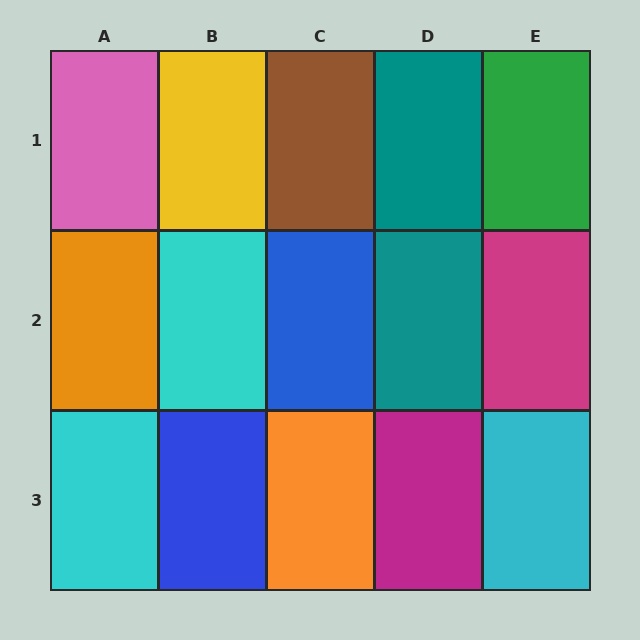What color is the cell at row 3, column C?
Orange.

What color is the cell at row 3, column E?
Cyan.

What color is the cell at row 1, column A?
Pink.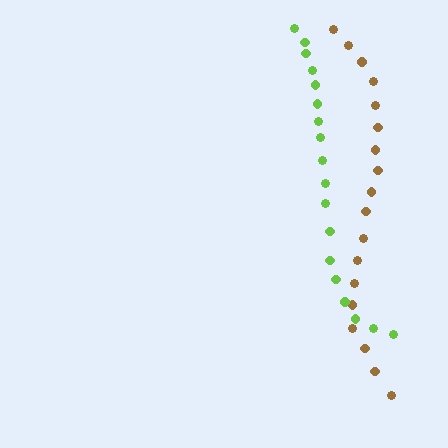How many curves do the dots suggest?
There are 2 distinct paths.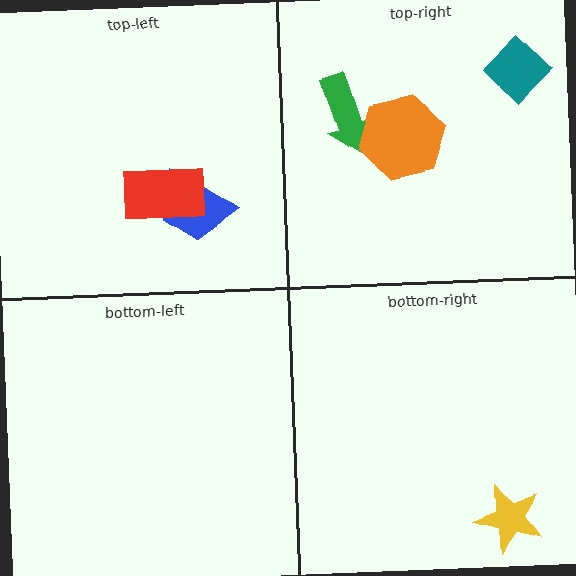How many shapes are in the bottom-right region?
1.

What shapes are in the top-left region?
The blue trapezoid, the red rectangle.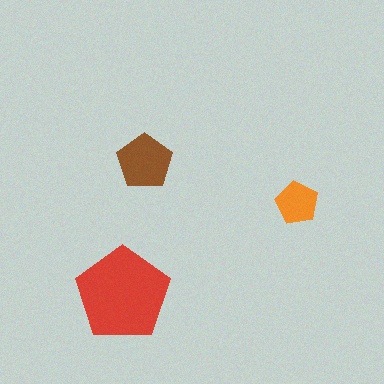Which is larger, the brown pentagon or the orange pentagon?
The brown one.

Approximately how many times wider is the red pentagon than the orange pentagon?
About 2 times wider.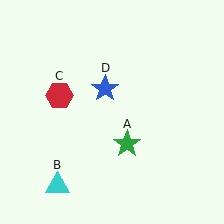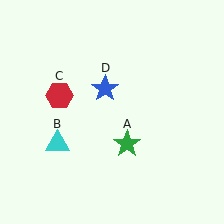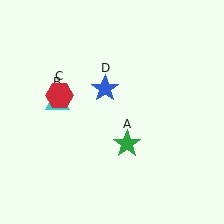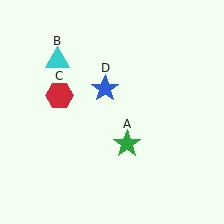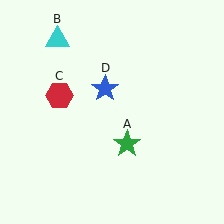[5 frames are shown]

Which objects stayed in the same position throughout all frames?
Green star (object A) and red hexagon (object C) and blue star (object D) remained stationary.